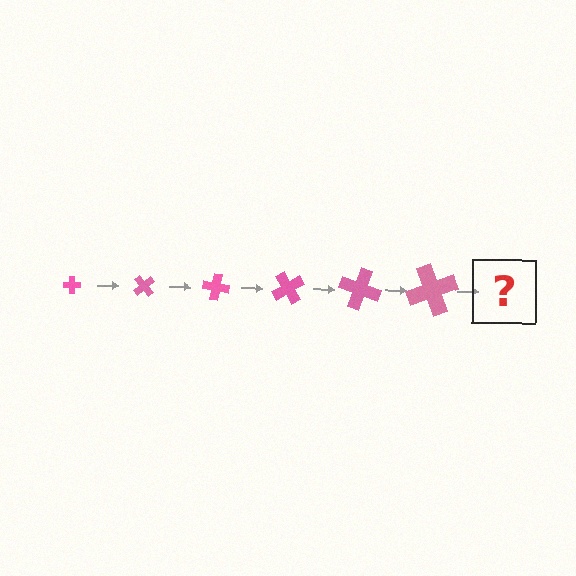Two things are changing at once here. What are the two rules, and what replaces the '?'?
The two rules are that the cross grows larger each step and it rotates 50 degrees each step. The '?' should be a cross, larger than the previous one and rotated 300 degrees from the start.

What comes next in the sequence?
The next element should be a cross, larger than the previous one and rotated 300 degrees from the start.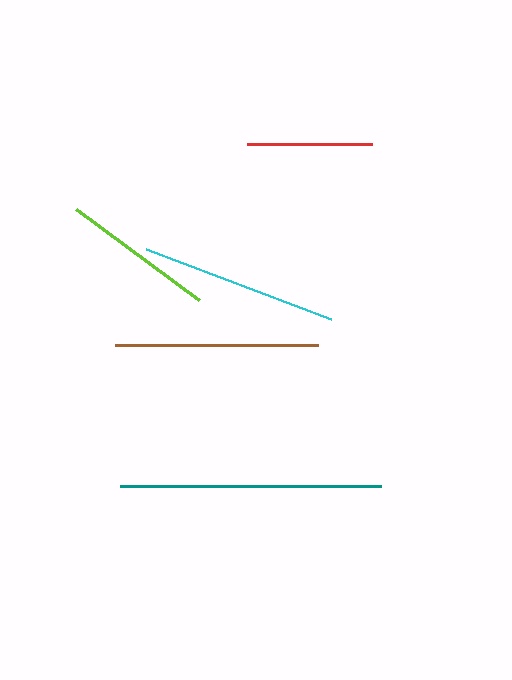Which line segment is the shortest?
The red line is the shortest at approximately 125 pixels.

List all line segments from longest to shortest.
From longest to shortest: teal, brown, cyan, lime, red.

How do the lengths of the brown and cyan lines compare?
The brown and cyan lines are approximately the same length.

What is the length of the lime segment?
The lime segment is approximately 153 pixels long.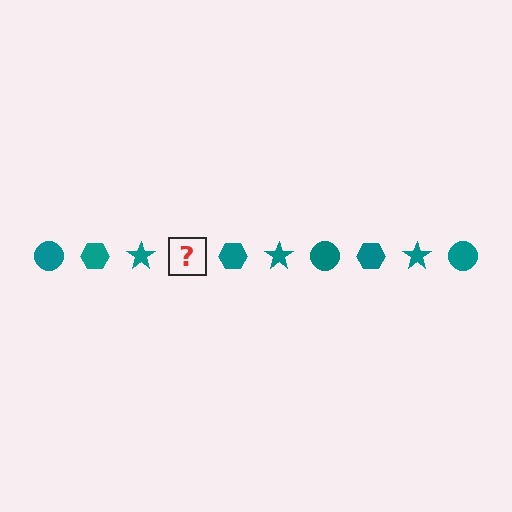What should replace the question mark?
The question mark should be replaced with a teal circle.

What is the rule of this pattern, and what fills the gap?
The rule is that the pattern cycles through circle, hexagon, star shapes in teal. The gap should be filled with a teal circle.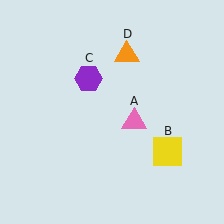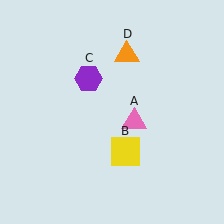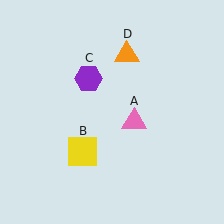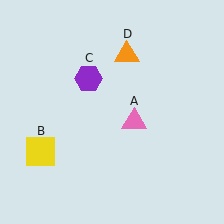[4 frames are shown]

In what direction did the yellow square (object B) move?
The yellow square (object B) moved left.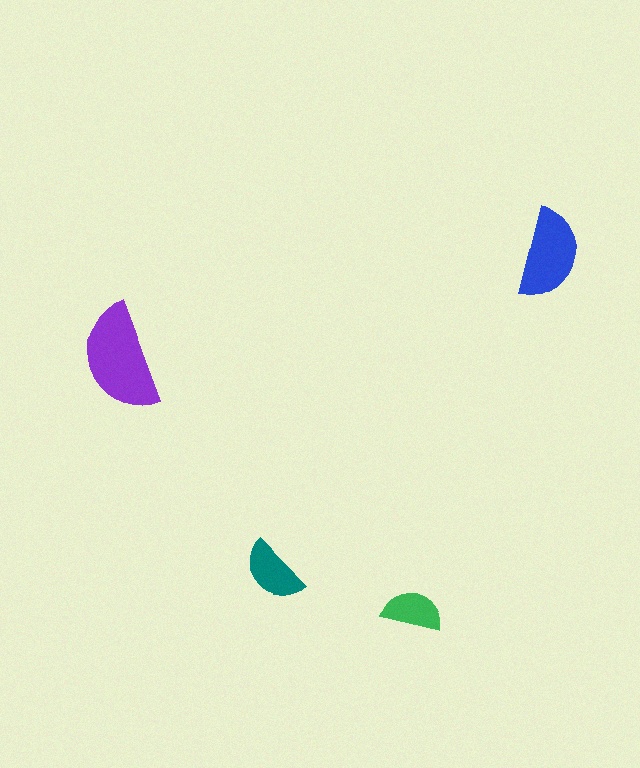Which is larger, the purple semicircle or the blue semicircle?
The purple one.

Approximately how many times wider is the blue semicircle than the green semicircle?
About 1.5 times wider.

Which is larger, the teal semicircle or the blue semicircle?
The blue one.